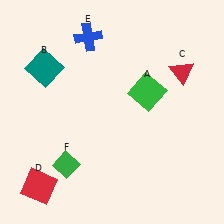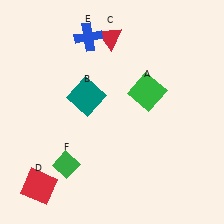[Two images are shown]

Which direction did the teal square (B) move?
The teal square (B) moved right.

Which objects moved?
The objects that moved are: the teal square (B), the red triangle (C).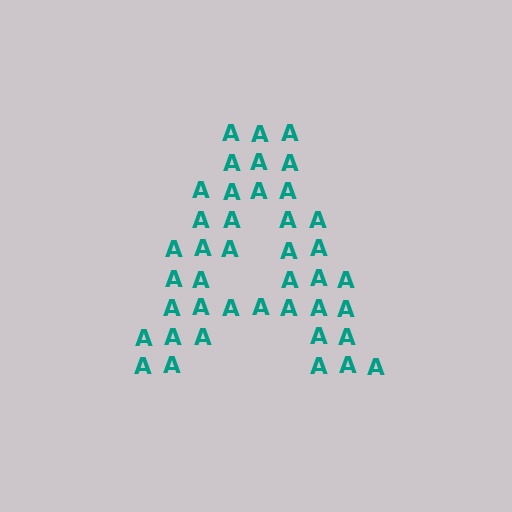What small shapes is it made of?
It is made of small letter A's.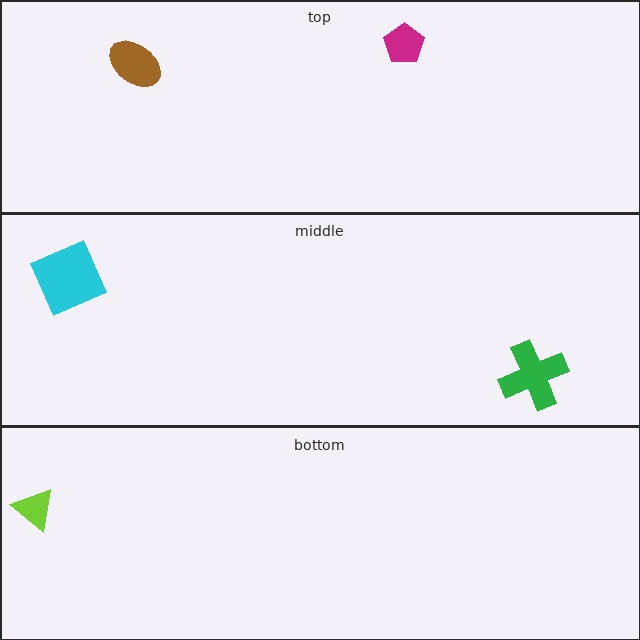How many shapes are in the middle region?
2.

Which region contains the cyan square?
The middle region.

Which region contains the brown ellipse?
The top region.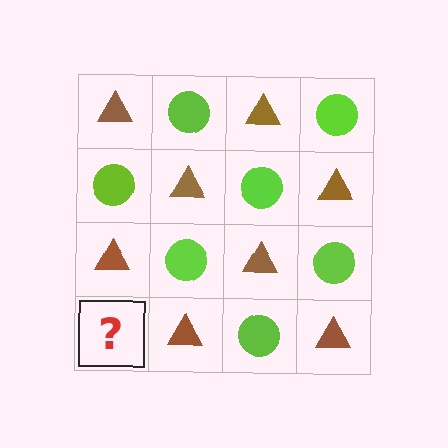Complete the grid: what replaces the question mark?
The question mark should be replaced with a lime circle.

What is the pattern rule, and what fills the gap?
The rule is that it alternates brown triangle and lime circle in a checkerboard pattern. The gap should be filled with a lime circle.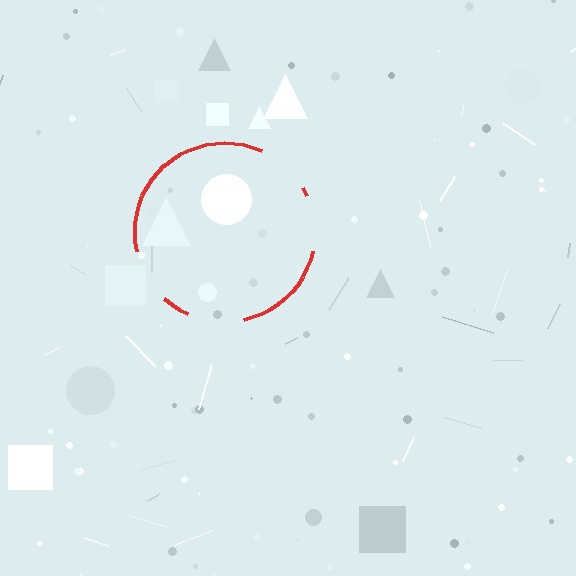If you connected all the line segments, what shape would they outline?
They would outline a circle.